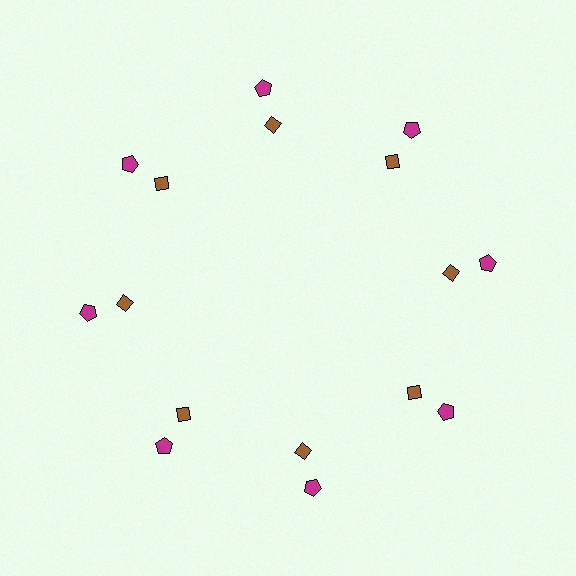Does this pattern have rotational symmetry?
Yes, this pattern has 8-fold rotational symmetry. It looks the same after rotating 45 degrees around the center.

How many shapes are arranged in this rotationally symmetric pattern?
There are 16 shapes, arranged in 8 groups of 2.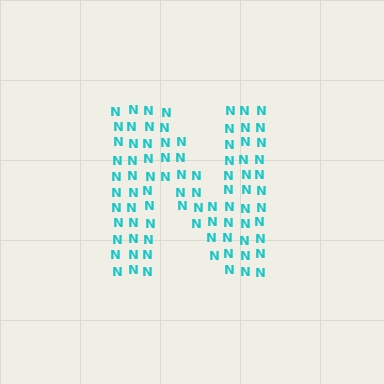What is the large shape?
The large shape is the letter N.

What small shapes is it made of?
It is made of small letter N's.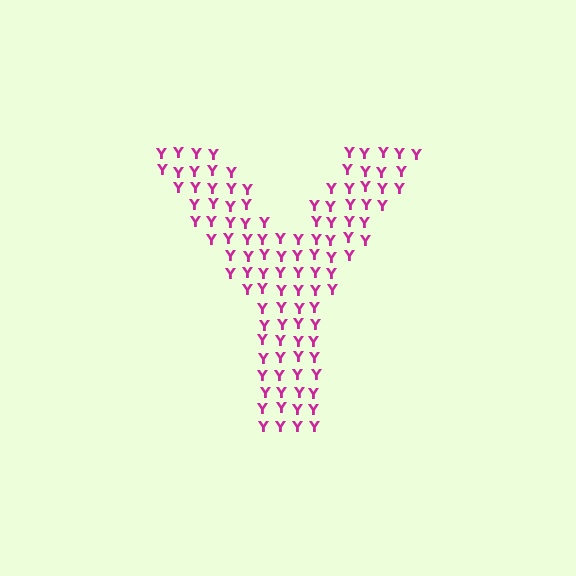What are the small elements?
The small elements are letter Y's.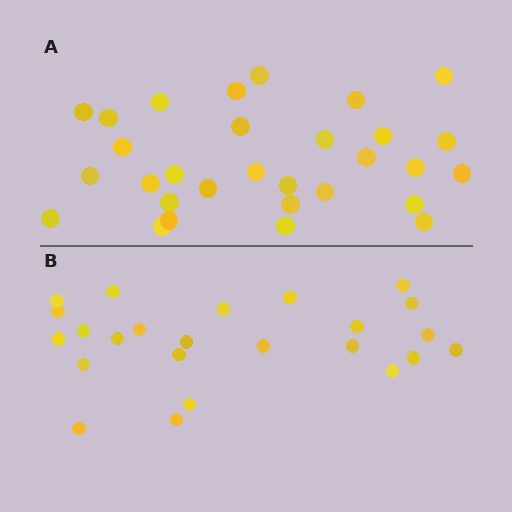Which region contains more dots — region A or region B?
Region A (the top region) has more dots.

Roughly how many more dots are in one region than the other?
Region A has about 6 more dots than region B.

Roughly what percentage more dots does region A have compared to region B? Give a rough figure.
About 25% more.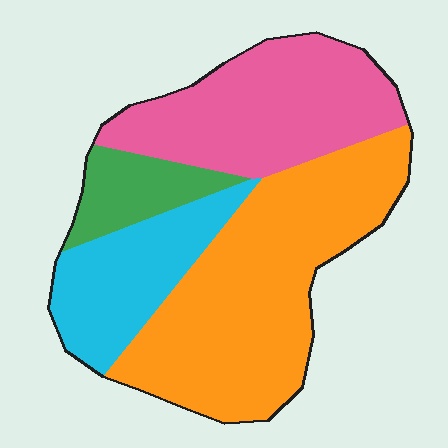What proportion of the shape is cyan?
Cyan covers 18% of the shape.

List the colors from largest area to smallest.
From largest to smallest: orange, pink, cyan, green.